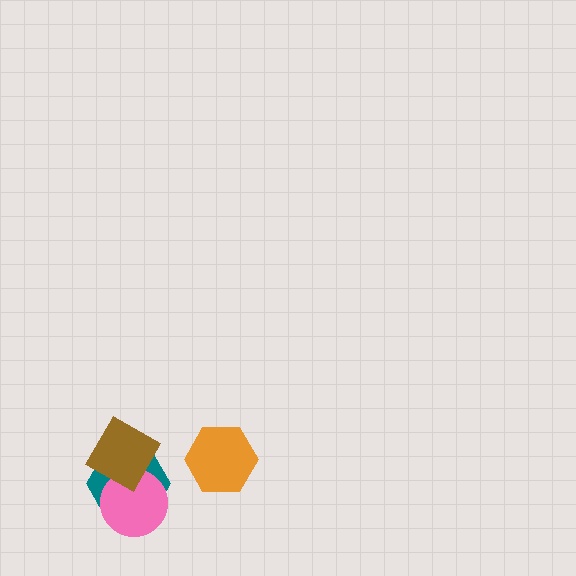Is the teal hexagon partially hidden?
Yes, it is partially covered by another shape.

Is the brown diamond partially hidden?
No, no other shape covers it.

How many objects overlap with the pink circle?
2 objects overlap with the pink circle.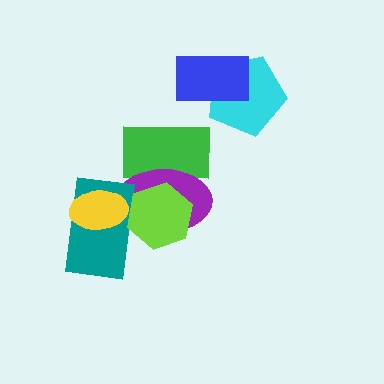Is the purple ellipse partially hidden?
Yes, it is partially covered by another shape.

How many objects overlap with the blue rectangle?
1 object overlaps with the blue rectangle.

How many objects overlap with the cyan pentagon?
1 object overlaps with the cyan pentagon.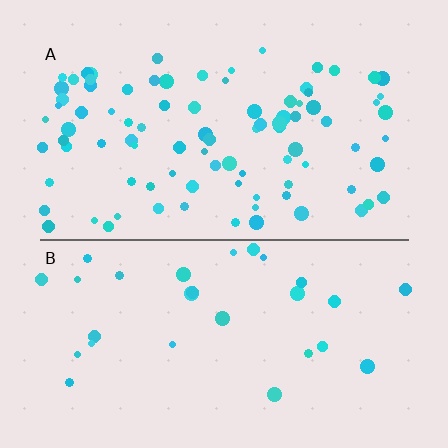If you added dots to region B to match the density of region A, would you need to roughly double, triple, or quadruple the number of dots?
Approximately triple.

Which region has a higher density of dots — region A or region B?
A (the top).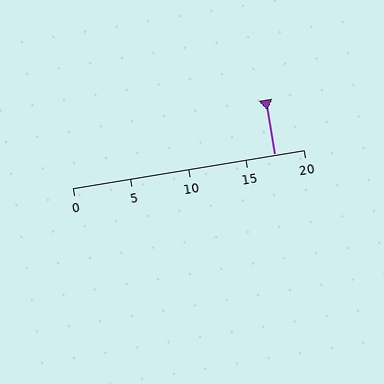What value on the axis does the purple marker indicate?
The marker indicates approximately 17.5.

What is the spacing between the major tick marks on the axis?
The major ticks are spaced 5 apart.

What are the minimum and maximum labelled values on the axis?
The axis runs from 0 to 20.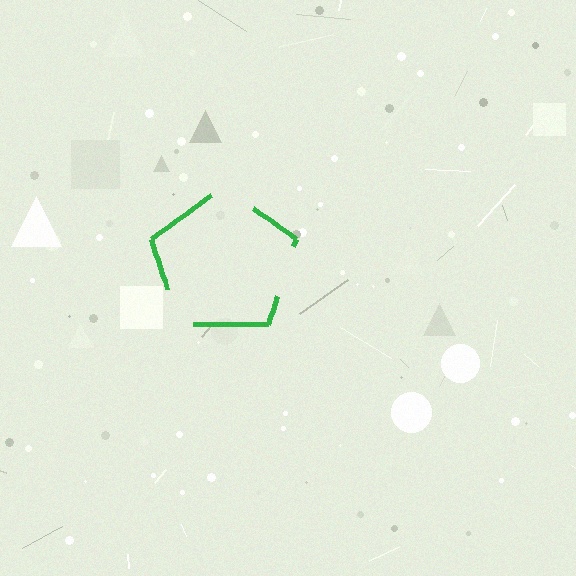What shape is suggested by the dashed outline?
The dashed outline suggests a pentagon.